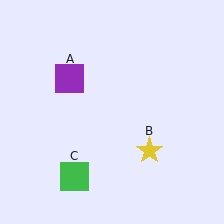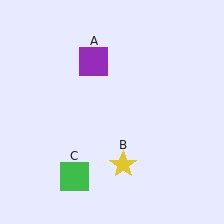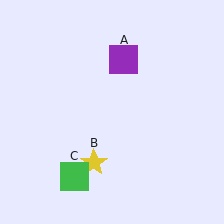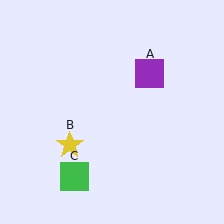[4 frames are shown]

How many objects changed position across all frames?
2 objects changed position: purple square (object A), yellow star (object B).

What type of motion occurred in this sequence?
The purple square (object A), yellow star (object B) rotated clockwise around the center of the scene.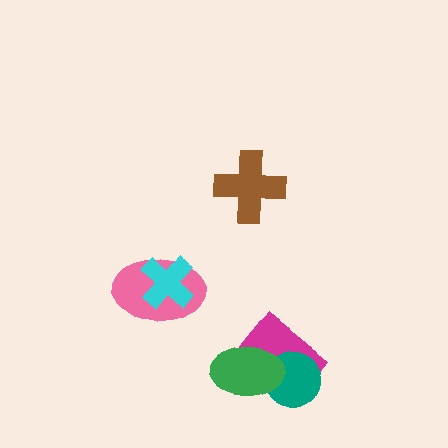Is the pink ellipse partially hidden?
Yes, it is partially covered by another shape.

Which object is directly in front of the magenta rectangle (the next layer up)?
The teal circle is directly in front of the magenta rectangle.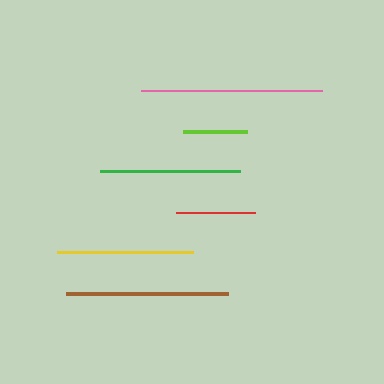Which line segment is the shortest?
The lime line is the shortest at approximately 64 pixels.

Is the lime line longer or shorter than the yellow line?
The yellow line is longer than the lime line.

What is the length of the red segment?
The red segment is approximately 79 pixels long.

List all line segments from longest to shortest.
From longest to shortest: pink, brown, green, yellow, red, lime.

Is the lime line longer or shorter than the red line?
The red line is longer than the lime line.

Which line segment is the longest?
The pink line is the longest at approximately 181 pixels.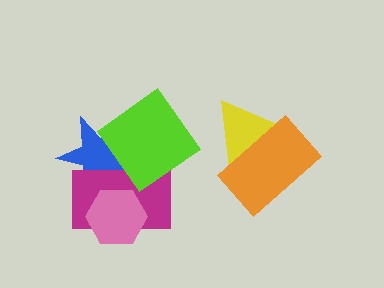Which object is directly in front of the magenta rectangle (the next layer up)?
The lime diamond is directly in front of the magenta rectangle.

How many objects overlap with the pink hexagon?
2 objects overlap with the pink hexagon.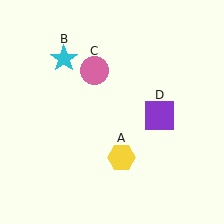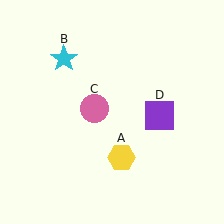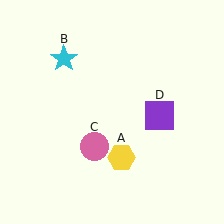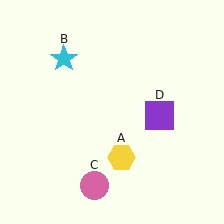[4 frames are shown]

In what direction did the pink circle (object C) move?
The pink circle (object C) moved down.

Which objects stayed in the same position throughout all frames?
Yellow hexagon (object A) and cyan star (object B) and purple square (object D) remained stationary.